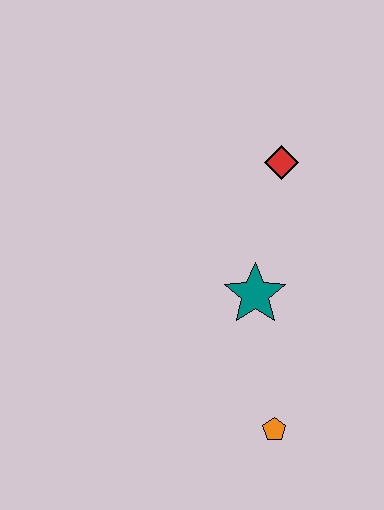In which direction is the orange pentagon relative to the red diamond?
The orange pentagon is below the red diamond.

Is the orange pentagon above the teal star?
No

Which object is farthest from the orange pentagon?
The red diamond is farthest from the orange pentagon.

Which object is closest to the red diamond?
The teal star is closest to the red diamond.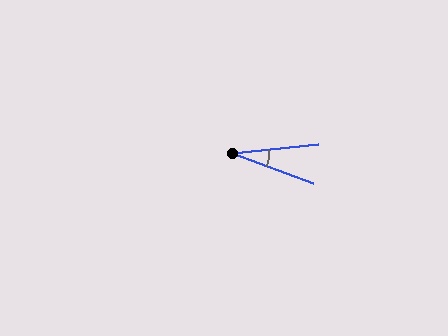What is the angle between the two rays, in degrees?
Approximately 26 degrees.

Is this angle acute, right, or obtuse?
It is acute.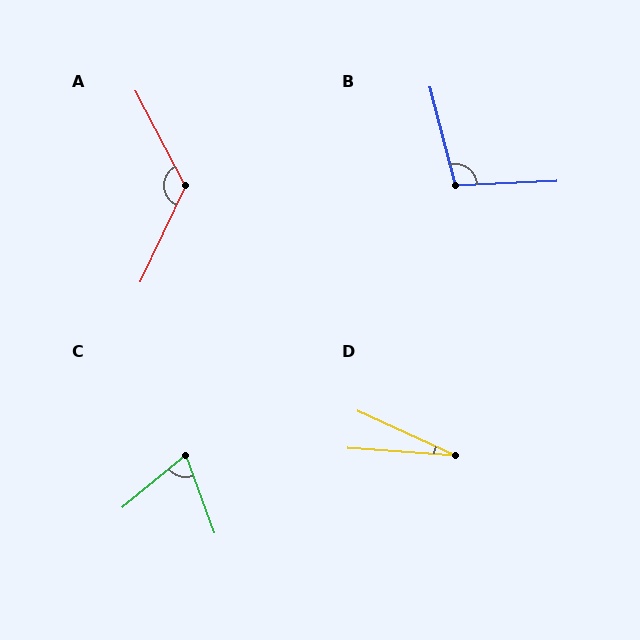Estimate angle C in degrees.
Approximately 71 degrees.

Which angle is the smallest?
D, at approximately 20 degrees.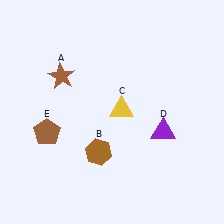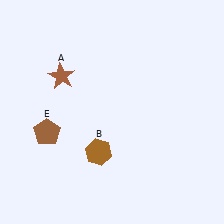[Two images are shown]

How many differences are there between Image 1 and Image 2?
There are 2 differences between the two images.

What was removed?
The purple triangle (D), the yellow triangle (C) were removed in Image 2.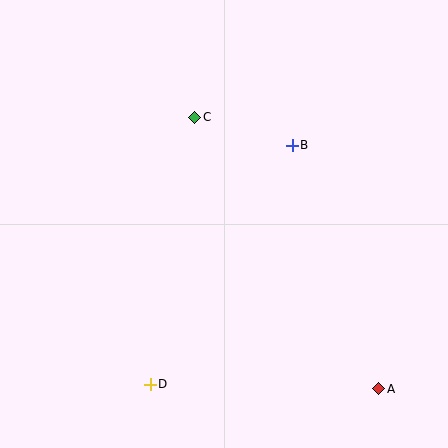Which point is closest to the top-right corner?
Point B is closest to the top-right corner.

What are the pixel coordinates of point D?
Point D is at (150, 384).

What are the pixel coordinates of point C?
Point C is at (195, 117).